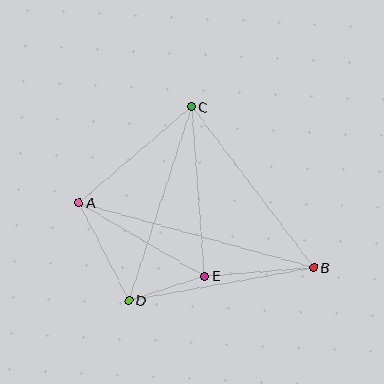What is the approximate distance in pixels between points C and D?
The distance between C and D is approximately 203 pixels.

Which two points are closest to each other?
Points D and E are closest to each other.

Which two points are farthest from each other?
Points A and B are farthest from each other.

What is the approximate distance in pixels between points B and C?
The distance between B and C is approximately 202 pixels.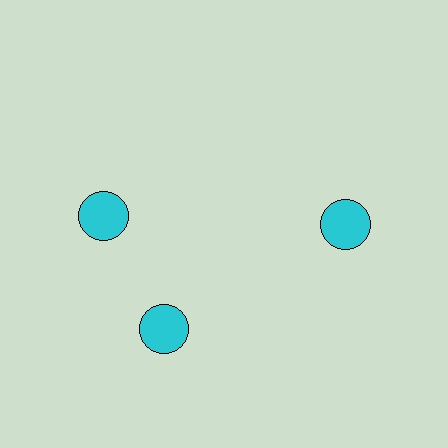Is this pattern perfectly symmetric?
No. The 3 cyan circles are arranged in a ring, but one element near the 11 o'clock position is rotated out of alignment along the ring, breaking the 3-fold rotational symmetry.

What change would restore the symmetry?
The symmetry would be restored by rotating it back into even spacing with its neighbors so that all 3 circles sit at equal angles and equal distance from the center.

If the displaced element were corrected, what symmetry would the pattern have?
It would have 3-fold rotational symmetry — the pattern would map onto itself every 120 degrees.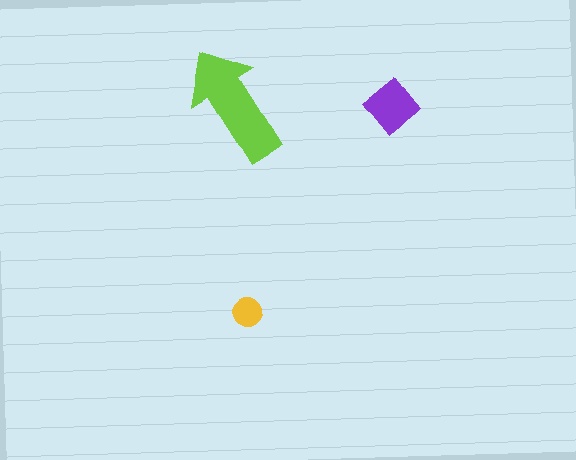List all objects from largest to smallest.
The lime arrow, the purple diamond, the yellow circle.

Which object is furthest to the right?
The purple diamond is rightmost.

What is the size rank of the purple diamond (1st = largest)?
2nd.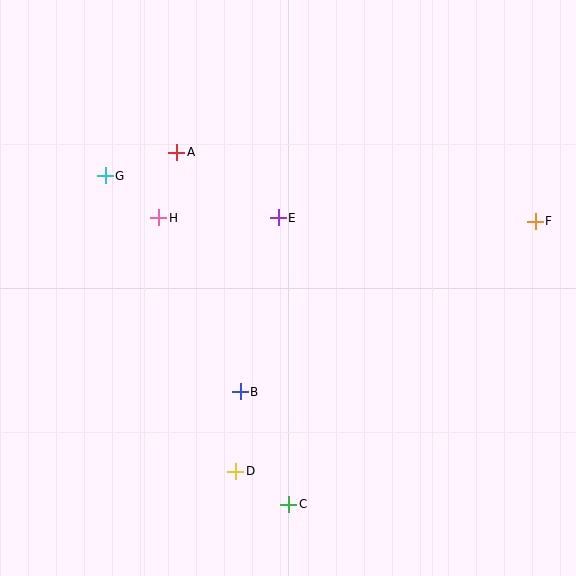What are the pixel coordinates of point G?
Point G is at (105, 176).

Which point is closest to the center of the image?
Point E at (278, 218) is closest to the center.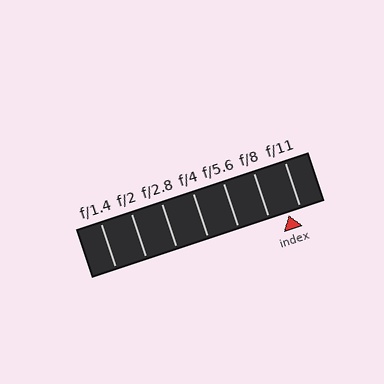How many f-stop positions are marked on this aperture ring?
There are 7 f-stop positions marked.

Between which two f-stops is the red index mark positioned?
The index mark is between f/8 and f/11.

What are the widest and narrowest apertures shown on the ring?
The widest aperture shown is f/1.4 and the narrowest is f/11.